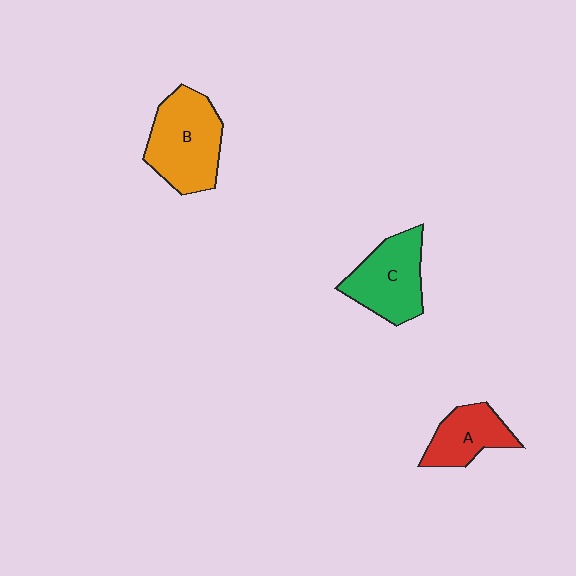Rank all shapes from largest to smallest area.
From largest to smallest: B (orange), C (green), A (red).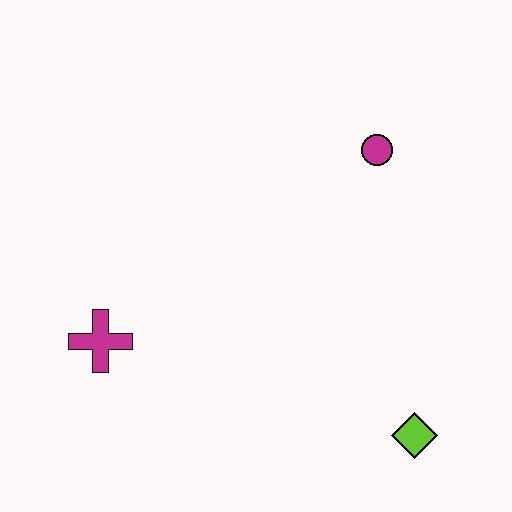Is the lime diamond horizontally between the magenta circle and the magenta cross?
No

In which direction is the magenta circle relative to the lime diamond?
The magenta circle is above the lime diamond.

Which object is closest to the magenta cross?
The lime diamond is closest to the magenta cross.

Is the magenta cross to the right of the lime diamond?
No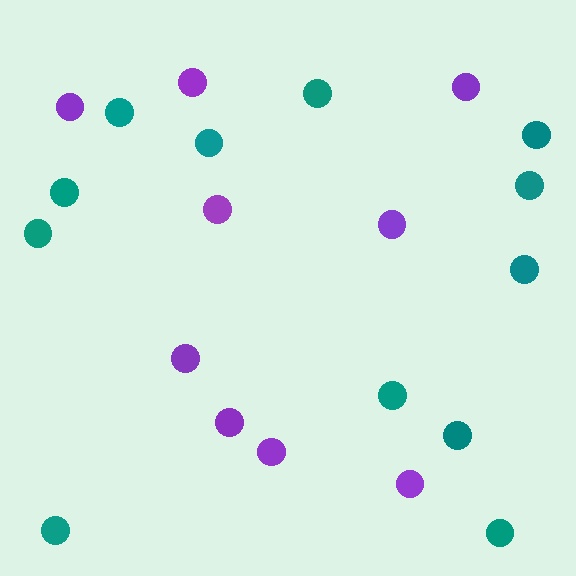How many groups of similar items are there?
There are 2 groups: one group of purple circles (9) and one group of teal circles (12).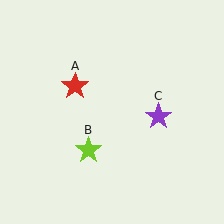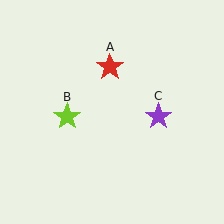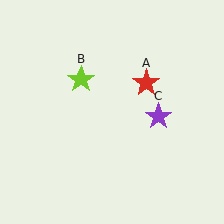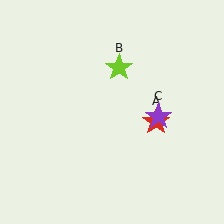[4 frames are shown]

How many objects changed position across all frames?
2 objects changed position: red star (object A), lime star (object B).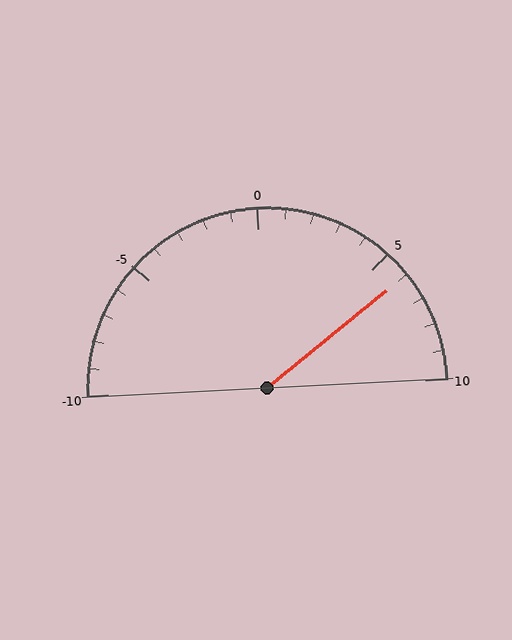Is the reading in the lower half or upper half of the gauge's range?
The reading is in the upper half of the range (-10 to 10).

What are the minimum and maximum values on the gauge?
The gauge ranges from -10 to 10.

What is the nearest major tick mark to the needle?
The nearest major tick mark is 5.